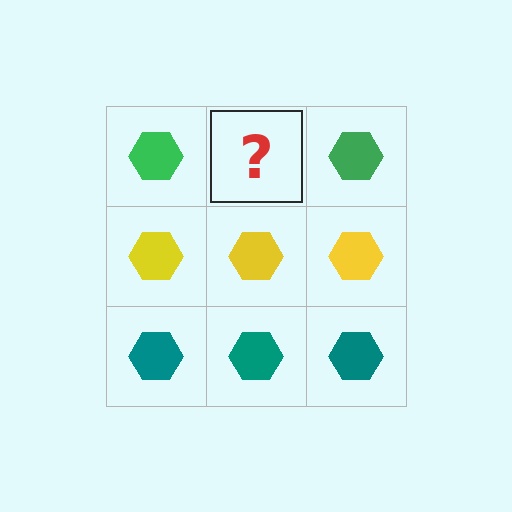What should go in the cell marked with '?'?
The missing cell should contain a green hexagon.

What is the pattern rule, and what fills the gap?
The rule is that each row has a consistent color. The gap should be filled with a green hexagon.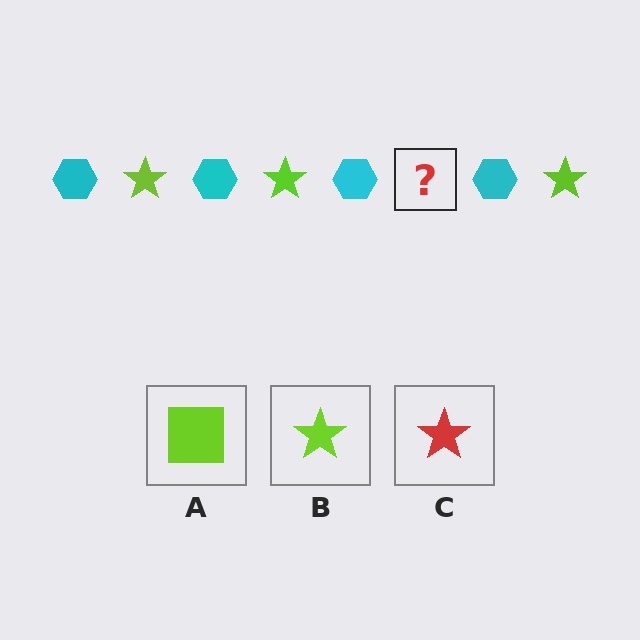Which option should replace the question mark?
Option B.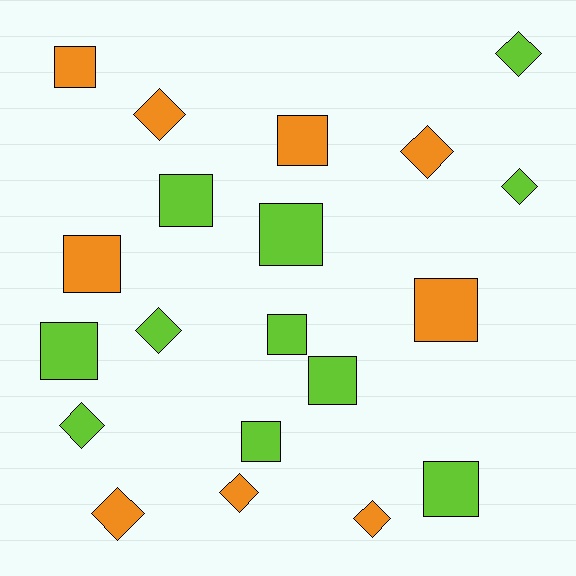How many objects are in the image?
There are 20 objects.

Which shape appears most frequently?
Square, with 11 objects.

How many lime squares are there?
There are 7 lime squares.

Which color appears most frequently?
Lime, with 11 objects.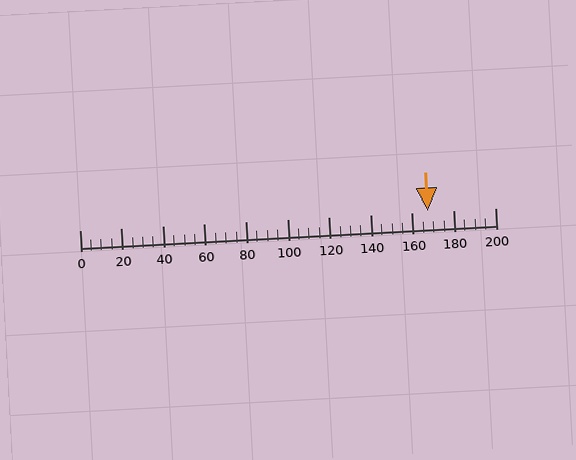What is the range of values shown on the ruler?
The ruler shows values from 0 to 200.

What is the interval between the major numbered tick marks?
The major tick marks are spaced 20 units apart.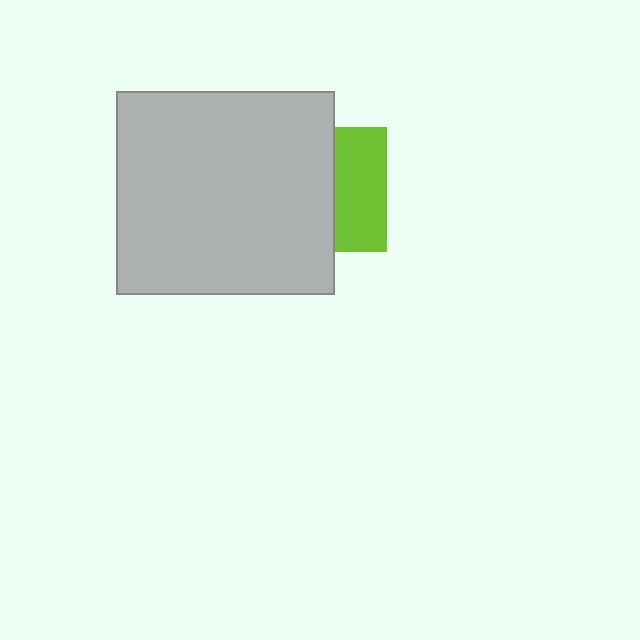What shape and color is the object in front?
The object in front is a light gray rectangle.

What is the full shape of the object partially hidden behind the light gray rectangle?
The partially hidden object is a lime square.